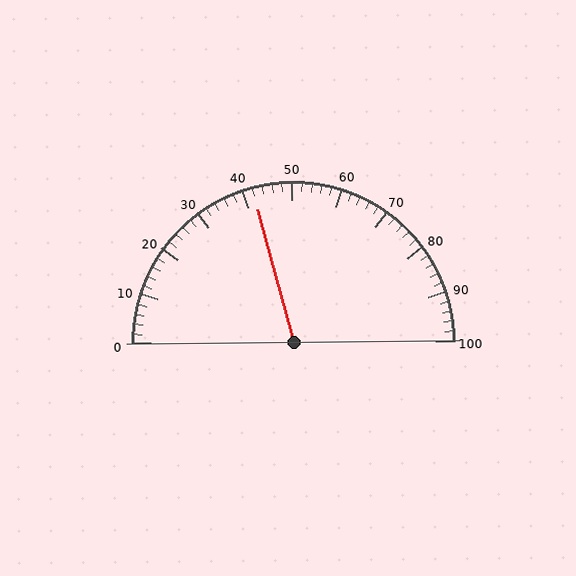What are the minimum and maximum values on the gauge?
The gauge ranges from 0 to 100.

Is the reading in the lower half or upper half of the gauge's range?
The reading is in the lower half of the range (0 to 100).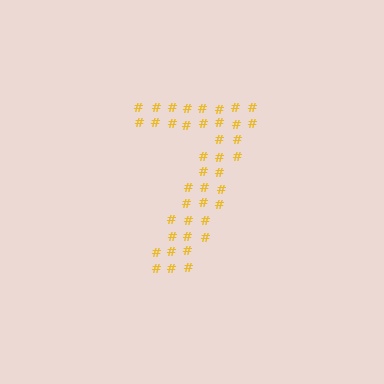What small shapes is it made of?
It is made of small hash symbols.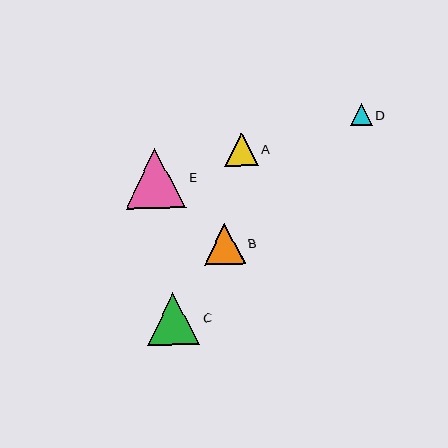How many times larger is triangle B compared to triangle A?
Triangle B is approximately 1.2 times the size of triangle A.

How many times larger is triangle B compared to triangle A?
Triangle B is approximately 1.2 times the size of triangle A.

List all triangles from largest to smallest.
From largest to smallest: E, C, B, A, D.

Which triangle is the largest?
Triangle E is the largest with a size of approximately 60 pixels.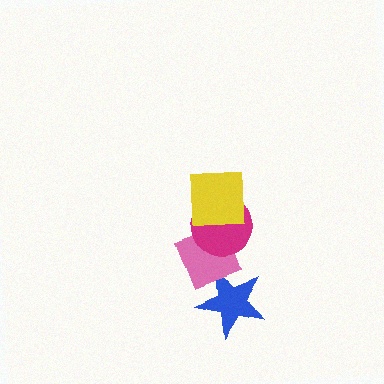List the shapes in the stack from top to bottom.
From top to bottom: the yellow square, the magenta circle, the pink diamond, the blue star.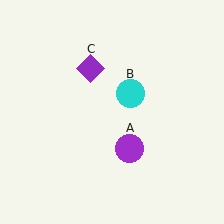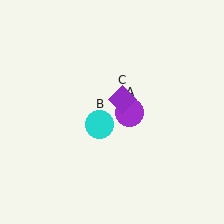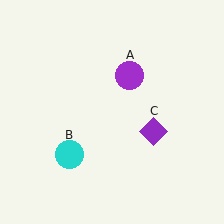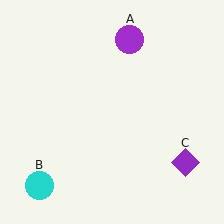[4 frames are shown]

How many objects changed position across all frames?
3 objects changed position: purple circle (object A), cyan circle (object B), purple diamond (object C).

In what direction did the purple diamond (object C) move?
The purple diamond (object C) moved down and to the right.